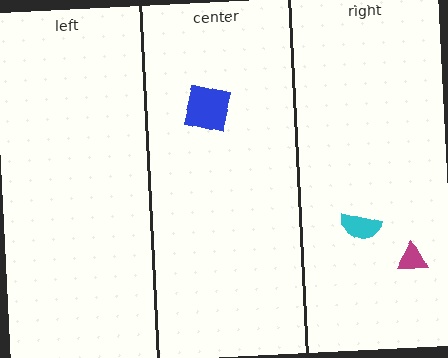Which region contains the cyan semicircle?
The right region.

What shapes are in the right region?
The magenta triangle, the cyan semicircle.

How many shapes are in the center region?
1.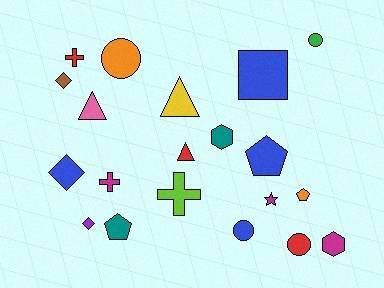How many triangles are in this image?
There are 3 triangles.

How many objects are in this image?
There are 20 objects.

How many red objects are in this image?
There are 3 red objects.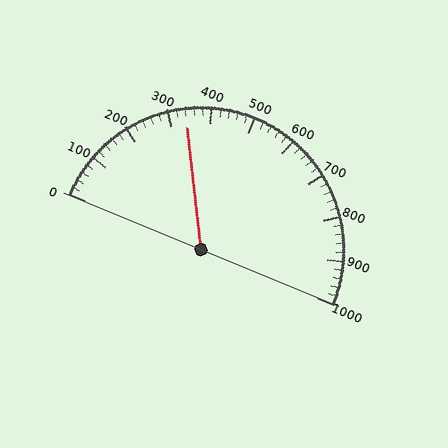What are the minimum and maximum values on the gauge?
The gauge ranges from 0 to 1000.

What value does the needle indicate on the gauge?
The needle indicates approximately 340.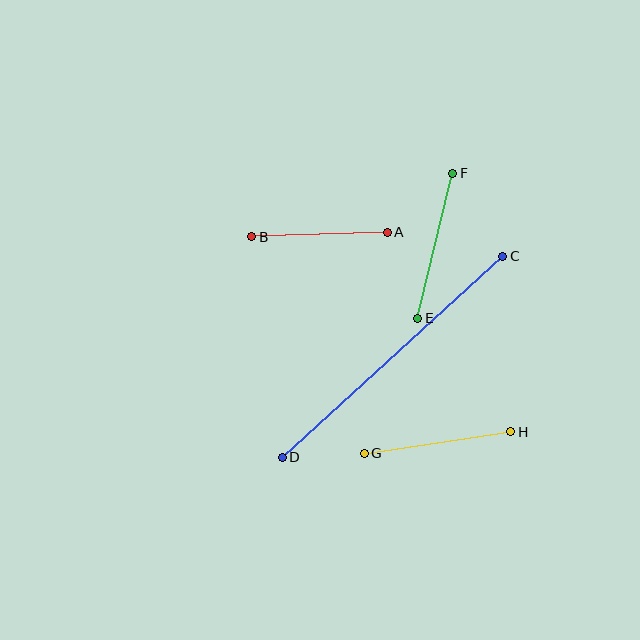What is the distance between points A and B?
The distance is approximately 135 pixels.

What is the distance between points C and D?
The distance is approximately 298 pixels.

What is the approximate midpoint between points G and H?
The midpoint is at approximately (437, 442) pixels.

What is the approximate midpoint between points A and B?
The midpoint is at approximately (320, 235) pixels.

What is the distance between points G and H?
The distance is approximately 148 pixels.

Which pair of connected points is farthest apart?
Points C and D are farthest apart.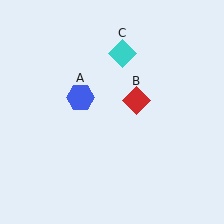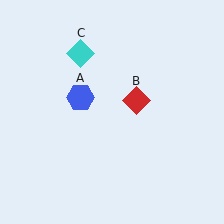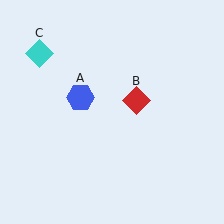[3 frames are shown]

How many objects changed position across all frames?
1 object changed position: cyan diamond (object C).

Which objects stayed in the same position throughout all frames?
Blue hexagon (object A) and red diamond (object B) remained stationary.